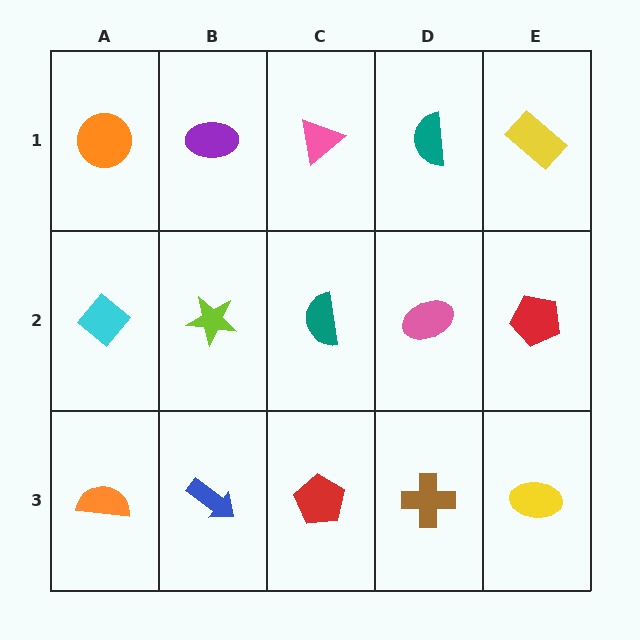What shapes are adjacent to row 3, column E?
A red pentagon (row 2, column E), a brown cross (row 3, column D).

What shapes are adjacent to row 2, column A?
An orange circle (row 1, column A), an orange semicircle (row 3, column A), a lime star (row 2, column B).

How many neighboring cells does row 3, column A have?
2.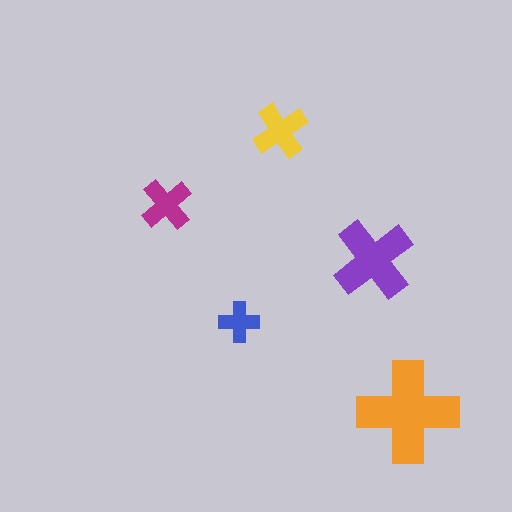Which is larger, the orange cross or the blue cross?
The orange one.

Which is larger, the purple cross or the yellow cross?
The purple one.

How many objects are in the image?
There are 5 objects in the image.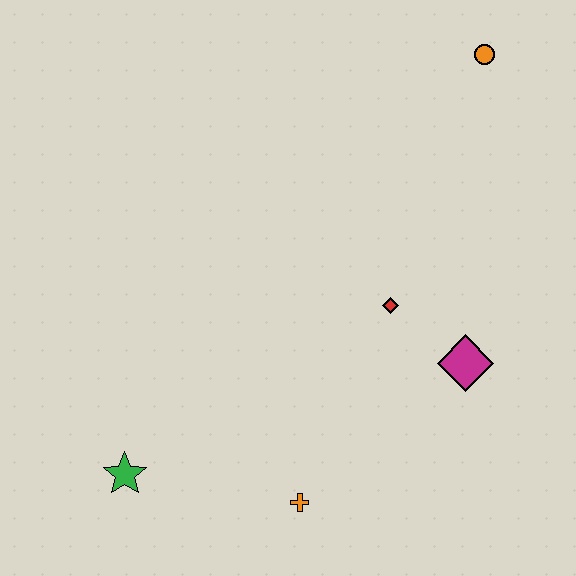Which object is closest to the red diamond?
The magenta diamond is closest to the red diamond.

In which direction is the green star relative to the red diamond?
The green star is to the left of the red diamond.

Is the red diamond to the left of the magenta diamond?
Yes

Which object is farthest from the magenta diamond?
The green star is farthest from the magenta diamond.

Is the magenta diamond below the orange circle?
Yes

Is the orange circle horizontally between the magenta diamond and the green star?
No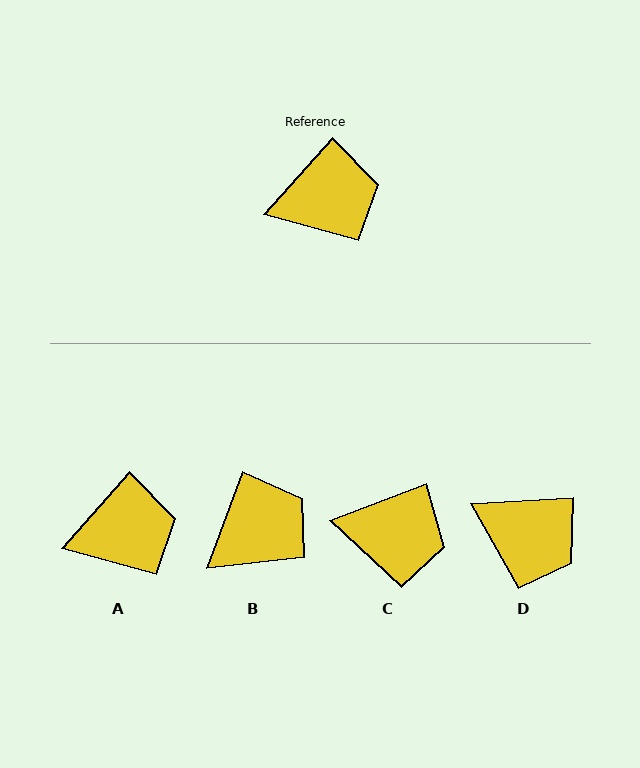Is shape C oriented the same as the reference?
No, it is off by about 28 degrees.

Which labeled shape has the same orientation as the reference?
A.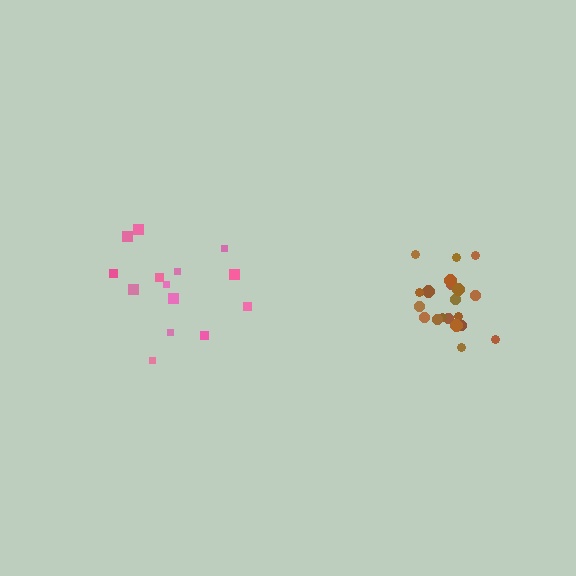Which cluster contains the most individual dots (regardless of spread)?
Brown (20).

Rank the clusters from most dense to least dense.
brown, pink.